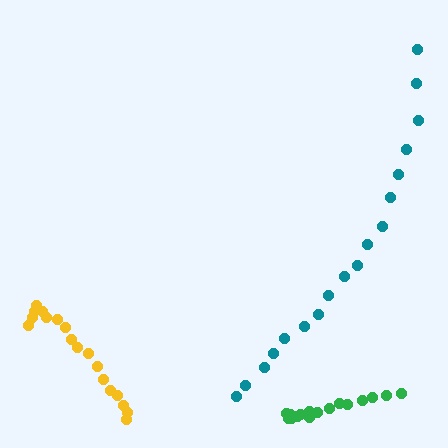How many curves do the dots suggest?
There are 3 distinct paths.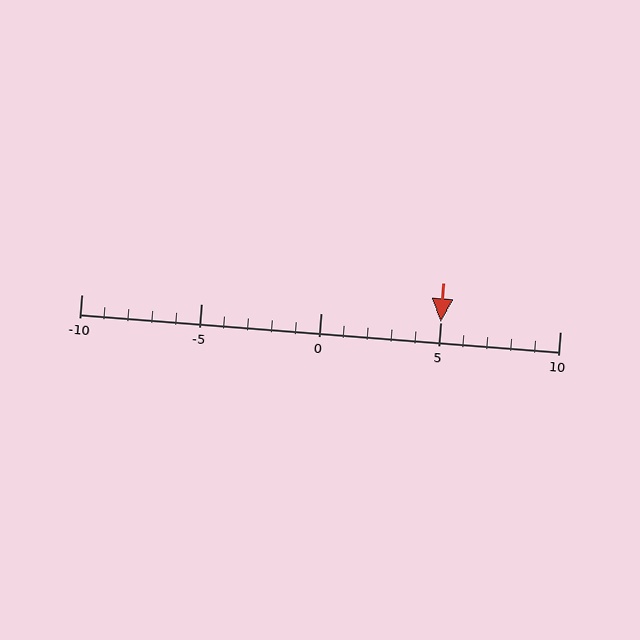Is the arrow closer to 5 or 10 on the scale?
The arrow is closer to 5.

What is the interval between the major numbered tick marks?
The major tick marks are spaced 5 units apart.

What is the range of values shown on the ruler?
The ruler shows values from -10 to 10.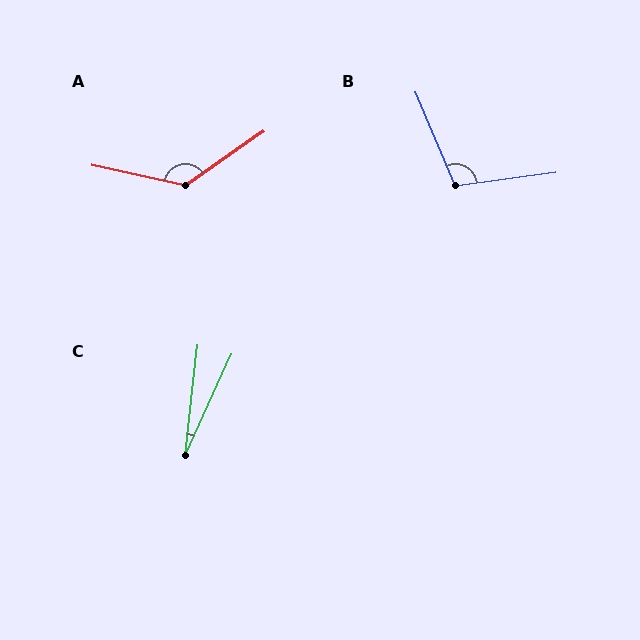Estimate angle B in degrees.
Approximately 105 degrees.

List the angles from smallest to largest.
C (18°), B (105°), A (133°).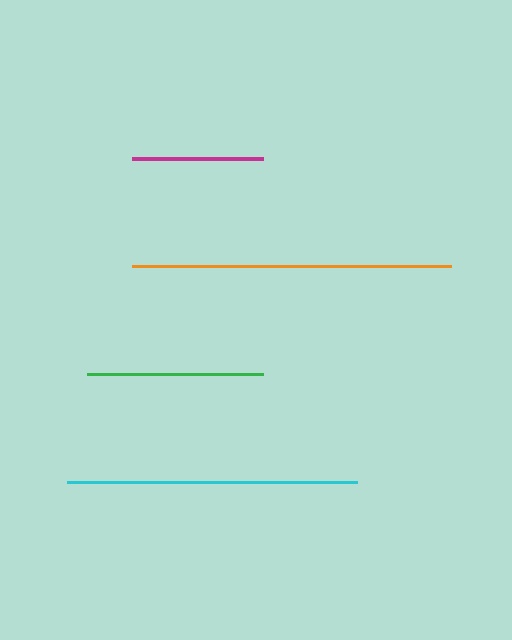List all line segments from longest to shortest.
From longest to shortest: orange, cyan, green, magenta.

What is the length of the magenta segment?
The magenta segment is approximately 131 pixels long.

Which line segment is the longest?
The orange line is the longest at approximately 319 pixels.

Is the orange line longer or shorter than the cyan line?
The orange line is longer than the cyan line.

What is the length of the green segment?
The green segment is approximately 176 pixels long.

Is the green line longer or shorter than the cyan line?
The cyan line is longer than the green line.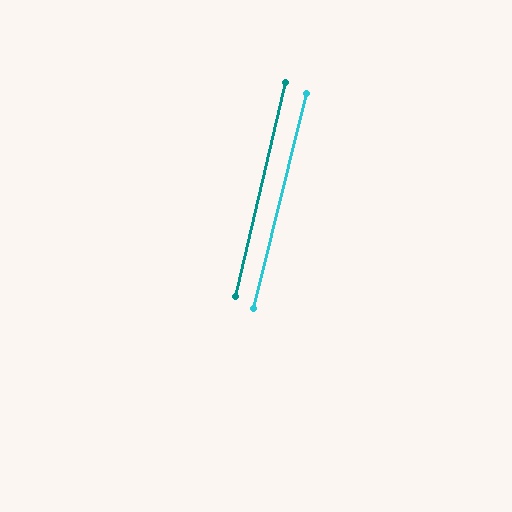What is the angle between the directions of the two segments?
Approximately 1 degree.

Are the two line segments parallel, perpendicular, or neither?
Parallel — their directions differ by only 0.7°.